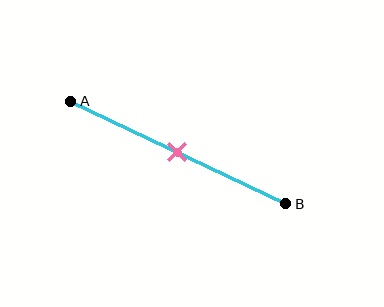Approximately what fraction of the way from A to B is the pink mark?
The pink mark is approximately 50% of the way from A to B.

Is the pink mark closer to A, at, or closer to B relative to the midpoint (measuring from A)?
The pink mark is approximately at the midpoint of segment AB.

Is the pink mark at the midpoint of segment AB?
Yes, the mark is approximately at the midpoint.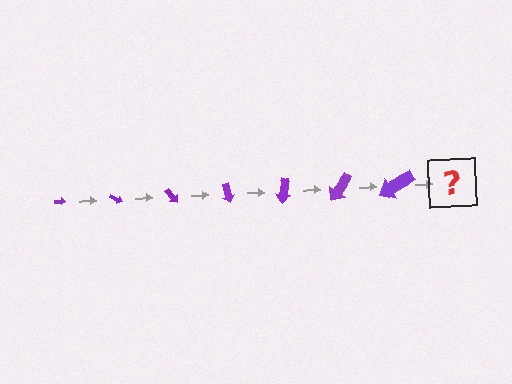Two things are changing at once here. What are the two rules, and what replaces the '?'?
The two rules are that the arrow grows larger each step and it rotates 25 degrees each step. The '?' should be an arrow, larger than the previous one and rotated 175 degrees from the start.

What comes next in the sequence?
The next element should be an arrow, larger than the previous one and rotated 175 degrees from the start.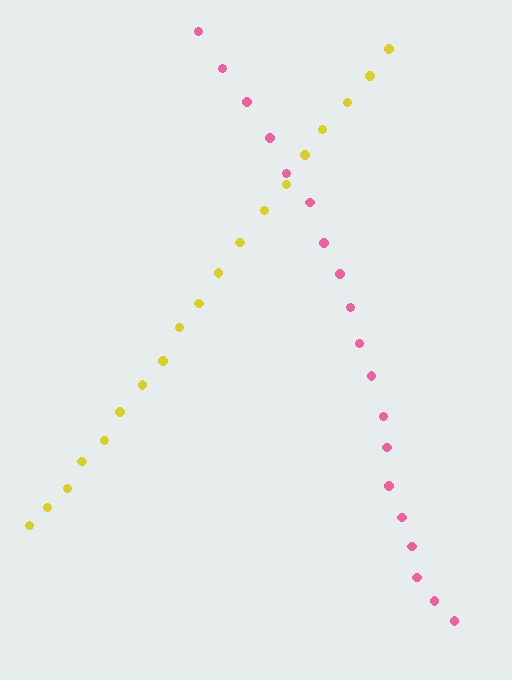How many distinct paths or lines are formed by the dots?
There are 2 distinct paths.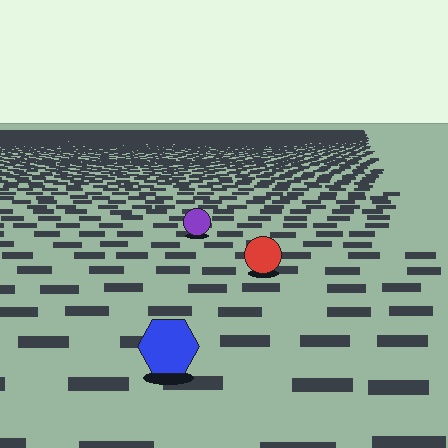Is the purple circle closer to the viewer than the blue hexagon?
No. The blue hexagon is closer — you can tell from the texture gradient: the ground texture is coarser near it.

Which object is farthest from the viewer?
The purple circle is farthest from the viewer. It appears smaller and the ground texture around it is denser.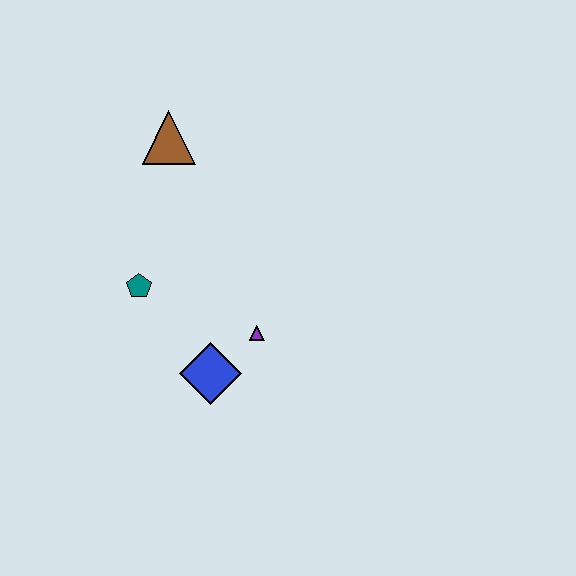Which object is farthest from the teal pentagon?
The brown triangle is farthest from the teal pentagon.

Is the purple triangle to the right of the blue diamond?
Yes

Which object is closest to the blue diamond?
The purple triangle is closest to the blue diamond.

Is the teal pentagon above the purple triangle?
Yes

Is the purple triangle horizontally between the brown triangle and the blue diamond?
No